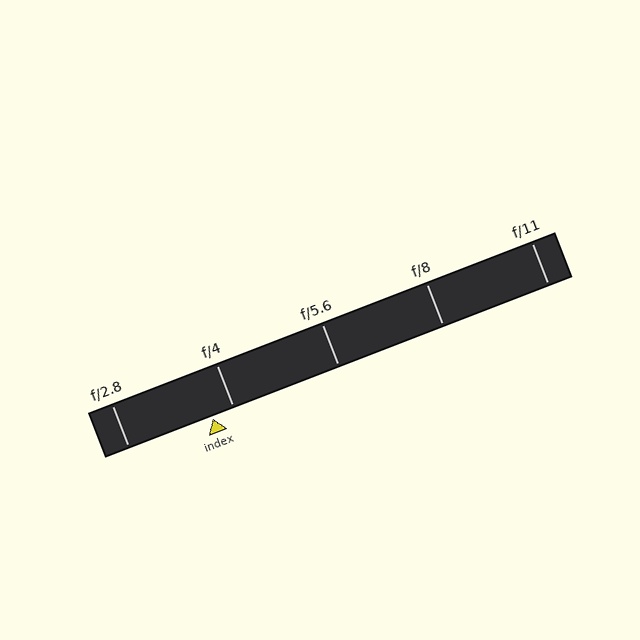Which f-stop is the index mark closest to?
The index mark is closest to f/4.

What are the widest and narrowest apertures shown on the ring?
The widest aperture shown is f/2.8 and the narrowest is f/11.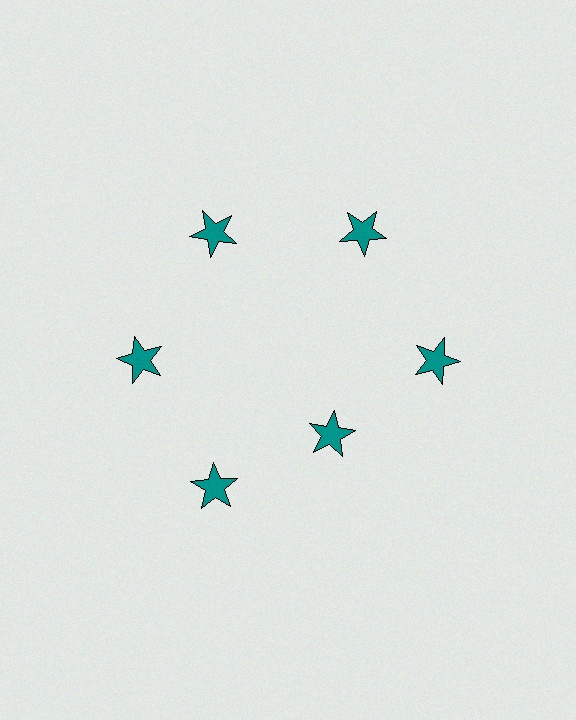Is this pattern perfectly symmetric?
No. The 6 teal stars are arranged in a ring, but one element near the 5 o'clock position is pulled inward toward the center, breaking the 6-fold rotational symmetry.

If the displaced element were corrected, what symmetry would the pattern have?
It would have 6-fold rotational symmetry — the pattern would map onto itself every 60 degrees.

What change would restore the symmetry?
The symmetry would be restored by moving it outward, back onto the ring so that all 6 stars sit at equal angles and equal distance from the center.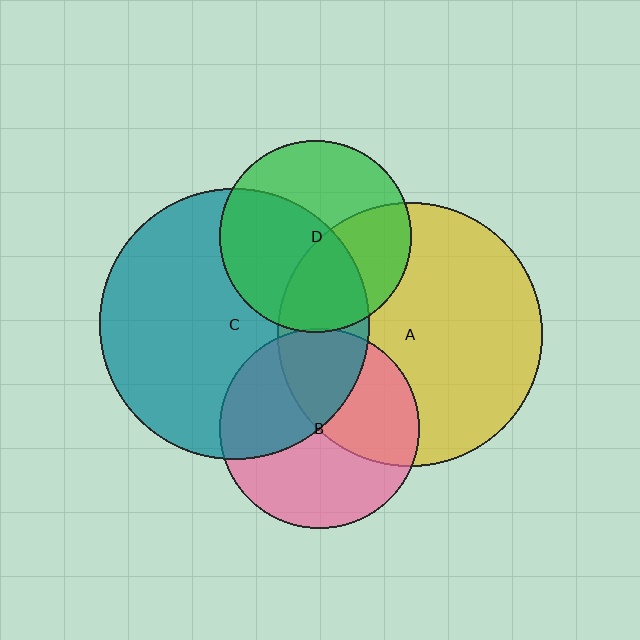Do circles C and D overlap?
Yes.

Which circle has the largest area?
Circle C (teal).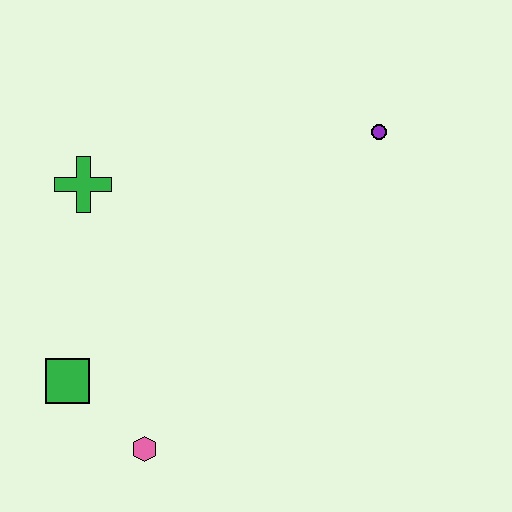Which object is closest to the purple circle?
The green cross is closest to the purple circle.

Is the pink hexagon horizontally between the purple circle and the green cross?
Yes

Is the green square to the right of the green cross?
No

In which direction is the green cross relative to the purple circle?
The green cross is to the left of the purple circle.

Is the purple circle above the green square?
Yes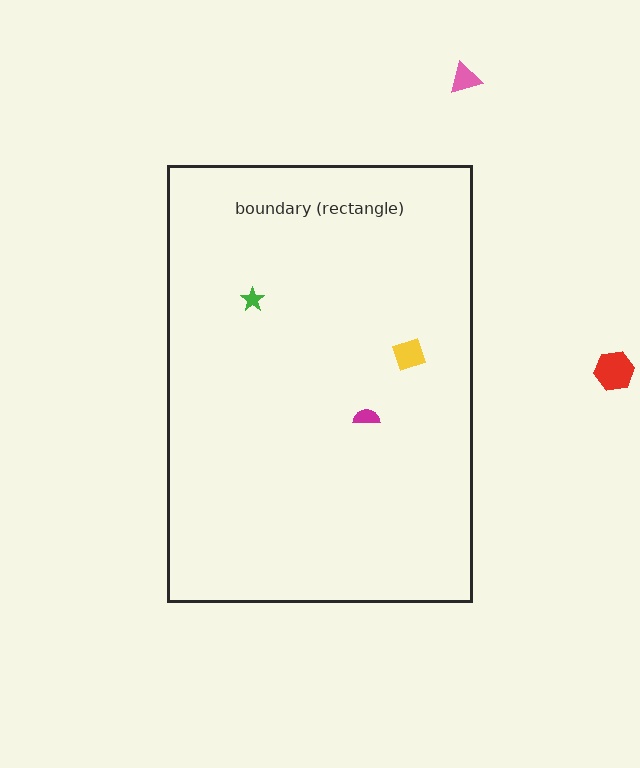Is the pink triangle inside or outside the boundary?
Outside.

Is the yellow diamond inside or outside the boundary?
Inside.